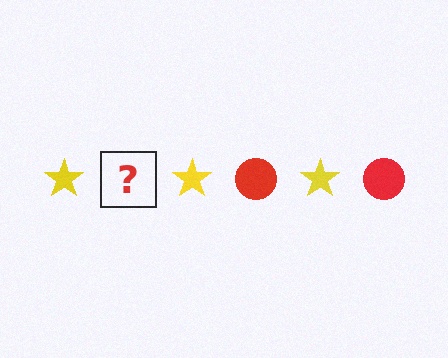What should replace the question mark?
The question mark should be replaced with a red circle.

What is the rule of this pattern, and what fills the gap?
The rule is that the pattern alternates between yellow star and red circle. The gap should be filled with a red circle.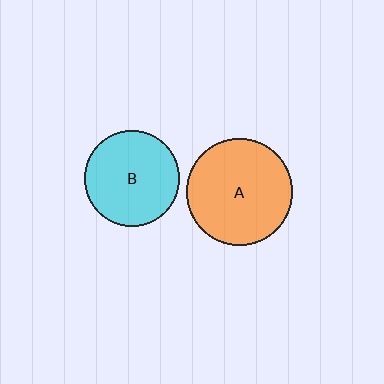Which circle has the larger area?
Circle A (orange).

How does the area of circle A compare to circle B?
Approximately 1.2 times.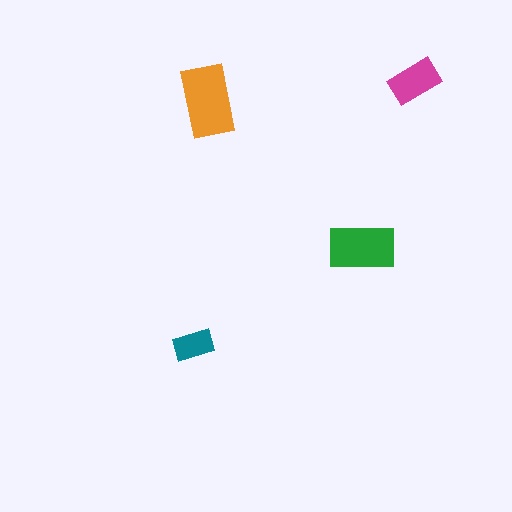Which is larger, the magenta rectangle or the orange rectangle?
The orange one.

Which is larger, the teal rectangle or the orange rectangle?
The orange one.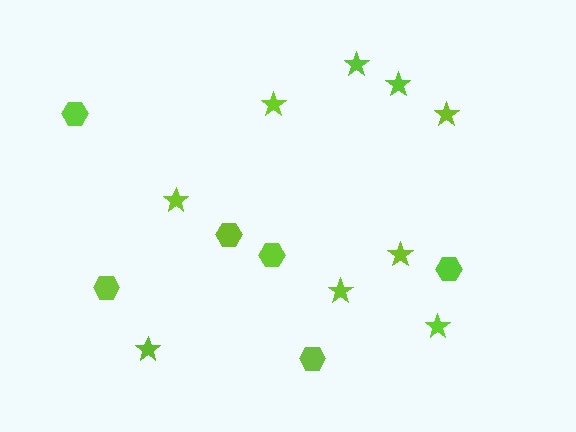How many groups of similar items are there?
There are 2 groups: one group of stars (9) and one group of hexagons (6).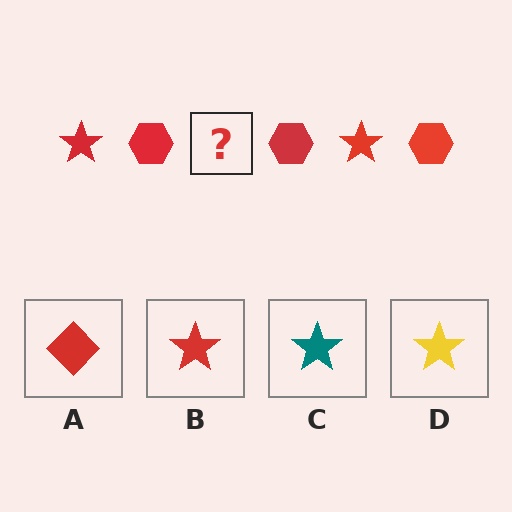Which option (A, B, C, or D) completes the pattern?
B.